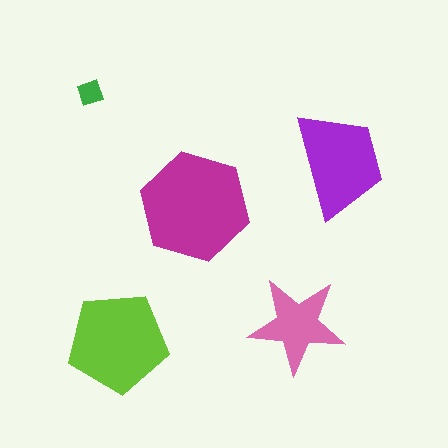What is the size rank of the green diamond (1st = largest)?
5th.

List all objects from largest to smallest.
The magenta hexagon, the lime pentagon, the purple trapezoid, the pink star, the green diamond.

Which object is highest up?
The green diamond is topmost.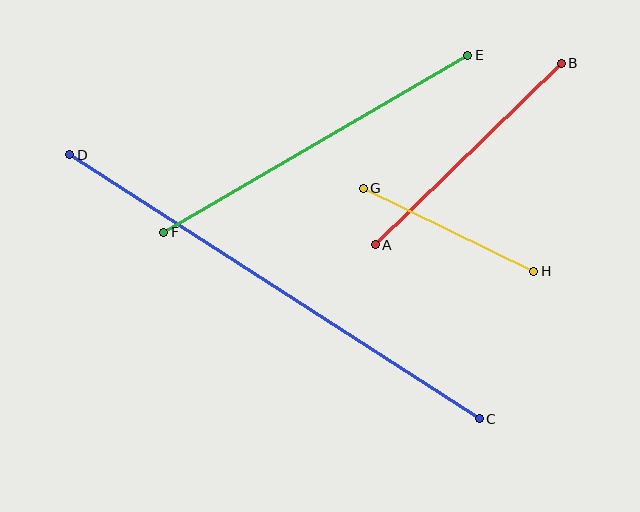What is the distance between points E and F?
The distance is approximately 352 pixels.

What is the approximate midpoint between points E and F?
The midpoint is at approximately (316, 144) pixels.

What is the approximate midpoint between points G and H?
The midpoint is at approximately (448, 230) pixels.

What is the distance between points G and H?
The distance is approximately 189 pixels.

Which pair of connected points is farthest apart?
Points C and D are farthest apart.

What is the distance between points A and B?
The distance is approximately 260 pixels.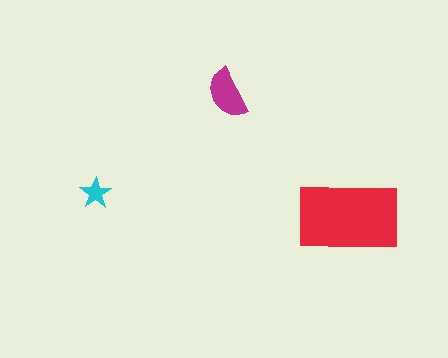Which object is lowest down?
The red rectangle is bottommost.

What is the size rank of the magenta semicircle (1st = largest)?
2nd.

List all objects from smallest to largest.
The cyan star, the magenta semicircle, the red rectangle.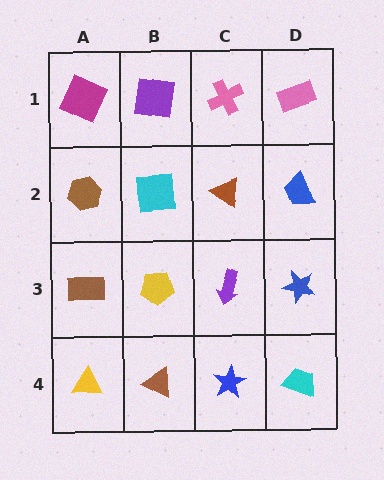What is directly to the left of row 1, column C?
A purple square.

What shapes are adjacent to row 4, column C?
A purple arrow (row 3, column C), a brown triangle (row 4, column B), a cyan trapezoid (row 4, column D).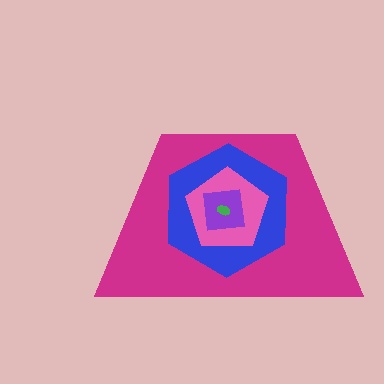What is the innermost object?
The green ellipse.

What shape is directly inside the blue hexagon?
The pink pentagon.